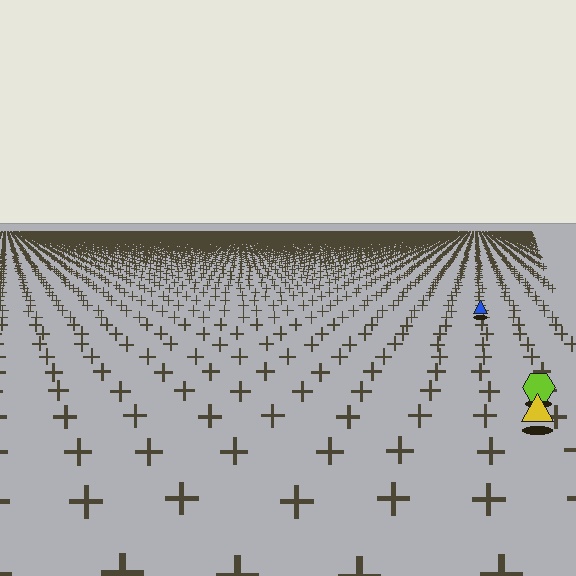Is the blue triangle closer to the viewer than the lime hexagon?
No. The lime hexagon is closer — you can tell from the texture gradient: the ground texture is coarser near it.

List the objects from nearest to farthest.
From nearest to farthest: the yellow triangle, the lime hexagon, the blue triangle.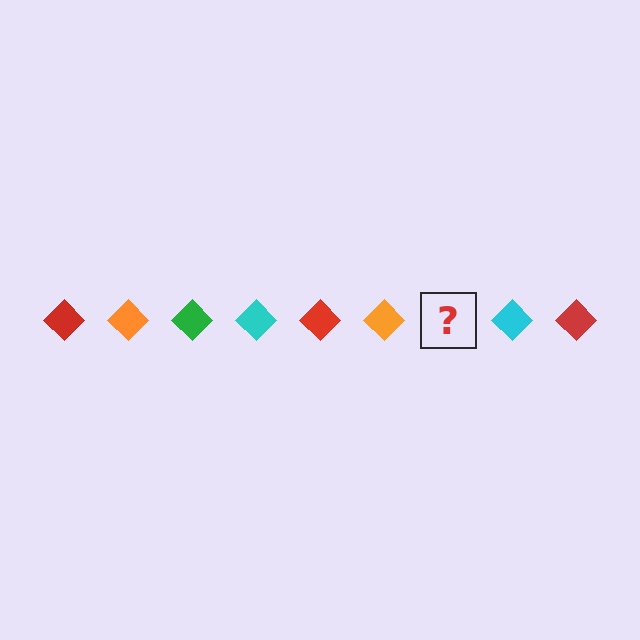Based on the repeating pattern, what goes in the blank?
The blank should be a green diamond.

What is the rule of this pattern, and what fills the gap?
The rule is that the pattern cycles through red, orange, green, cyan diamonds. The gap should be filled with a green diamond.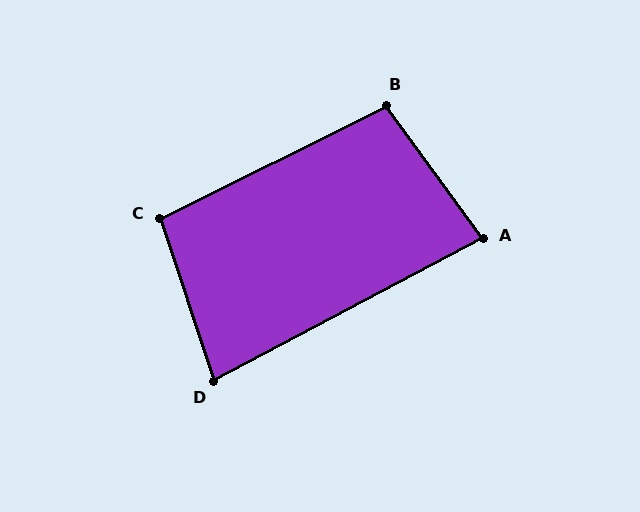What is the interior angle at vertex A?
Approximately 82 degrees (acute).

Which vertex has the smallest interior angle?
D, at approximately 80 degrees.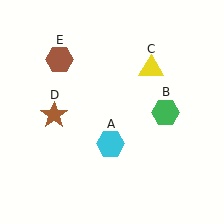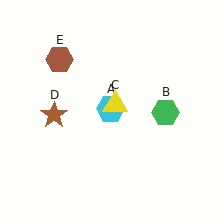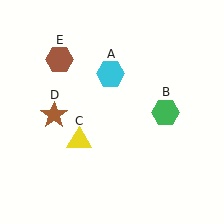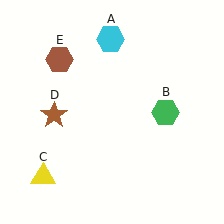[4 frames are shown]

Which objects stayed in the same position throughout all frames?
Green hexagon (object B) and brown star (object D) and brown hexagon (object E) remained stationary.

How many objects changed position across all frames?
2 objects changed position: cyan hexagon (object A), yellow triangle (object C).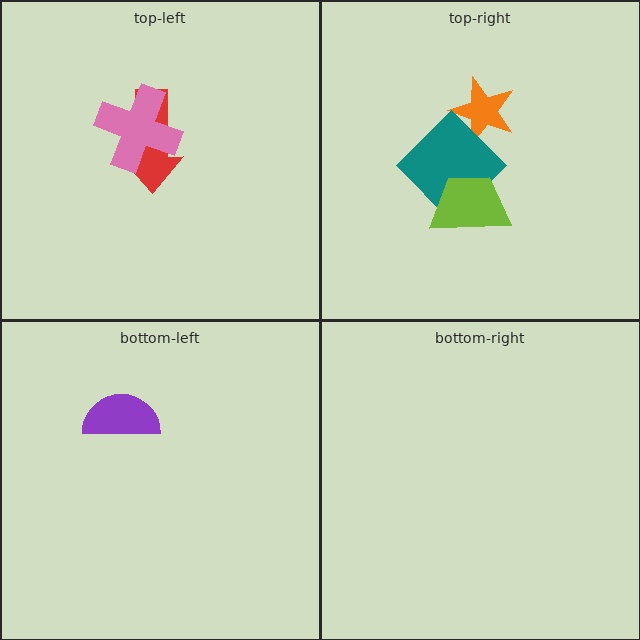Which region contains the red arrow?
The top-left region.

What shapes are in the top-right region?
The orange star, the teal diamond, the lime trapezoid.